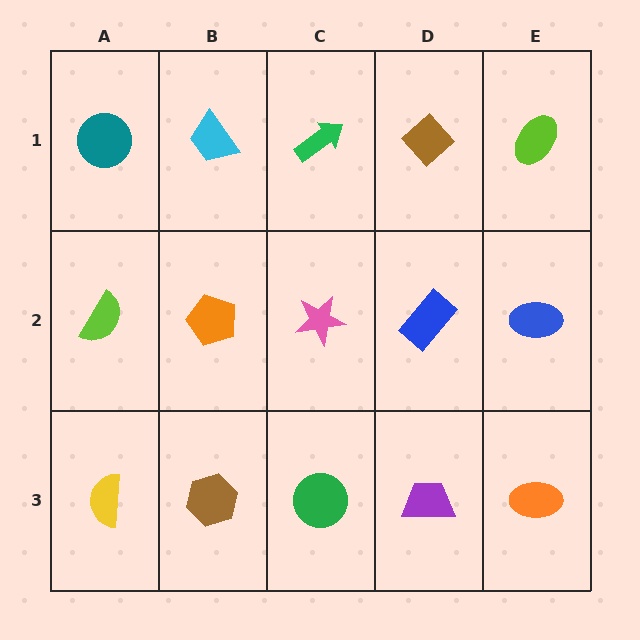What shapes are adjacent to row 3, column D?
A blue rectangle (row 2, column D), a green circle (row 3, column C), an orange ellipse (row 3, column E).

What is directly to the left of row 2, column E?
A blue rectangle.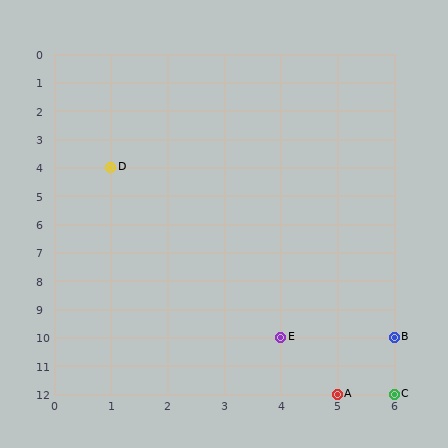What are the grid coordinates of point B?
Point B is at grid coordinates (6, 10).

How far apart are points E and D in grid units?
Points E and D are 3 columns and 6 rows apart (about 6.7 grid units diagonally).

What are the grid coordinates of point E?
Point E is at grid coordinates (4, 10).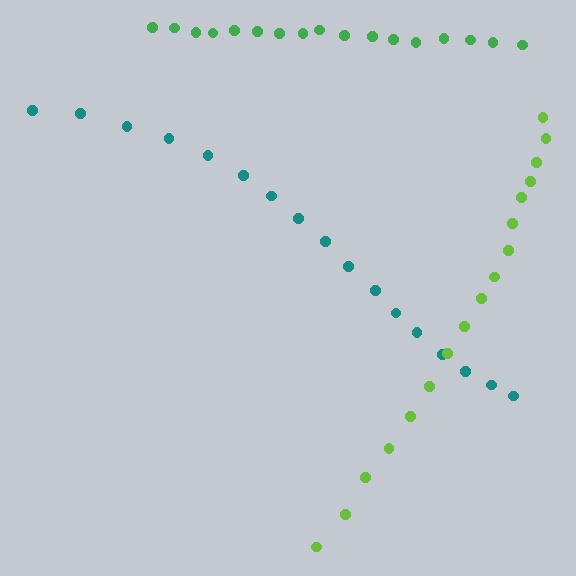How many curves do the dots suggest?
There are 3 distinct paths.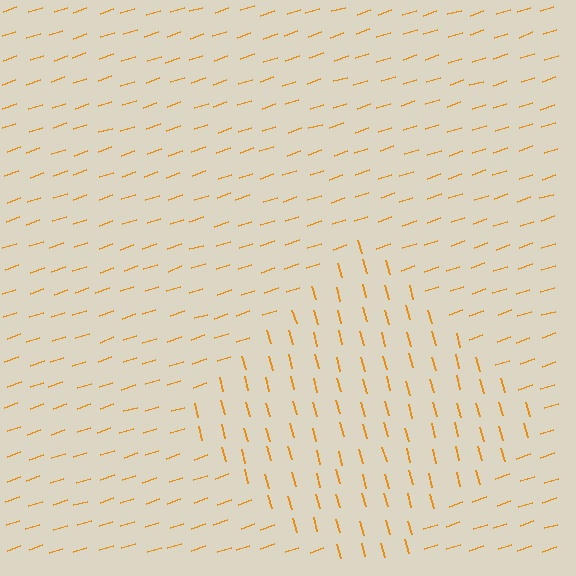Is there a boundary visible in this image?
Yes, there is a texture boundary formed by a change in line orientation.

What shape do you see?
I see a diamond.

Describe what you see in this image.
The image is filled with small orange line segments. A diamond region in the image has lines oriented differently from the surrounding lines, creating a visible texture boundary.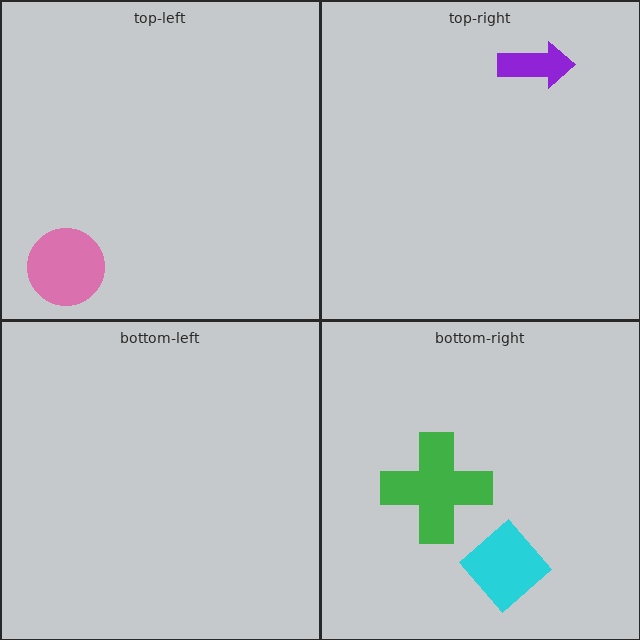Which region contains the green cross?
The bottom-right region.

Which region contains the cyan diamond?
The bottom-right region.